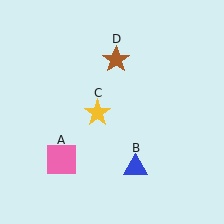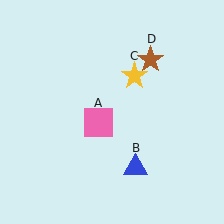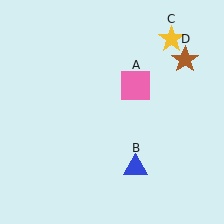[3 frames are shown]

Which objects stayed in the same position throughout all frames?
Blue triangle (object B) remained stationary.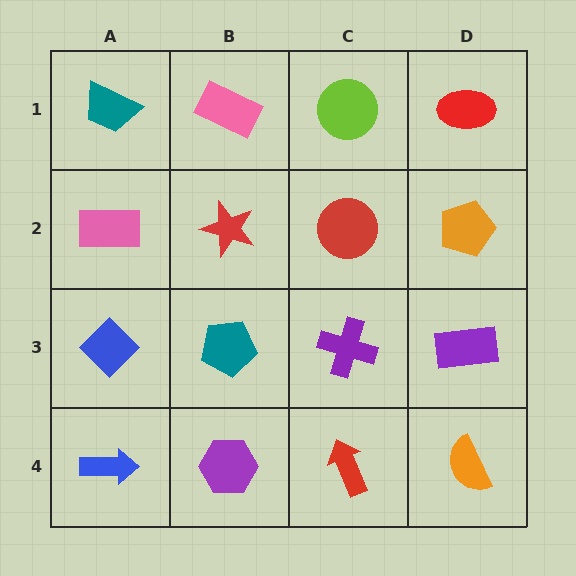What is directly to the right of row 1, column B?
A lime circle.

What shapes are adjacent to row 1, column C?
A red circle (row 2, column C), a pink rectangle (row 1, column B), a red ellipse (row 1, column D).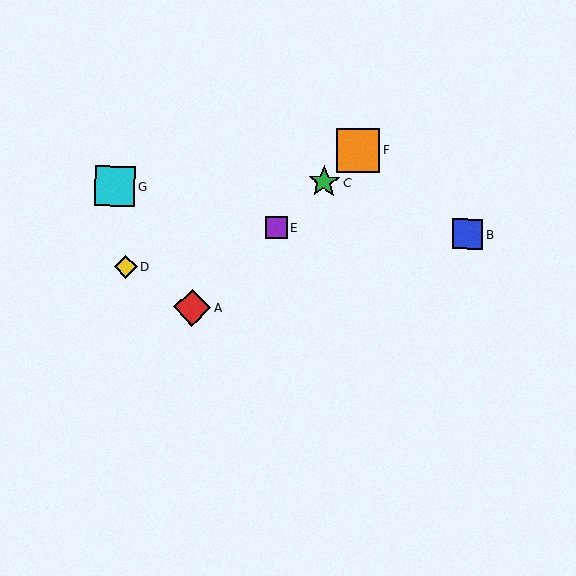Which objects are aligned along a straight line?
Objects A, C, E, F are aligned along a straight line.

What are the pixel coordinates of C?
Object C is at (324, 182).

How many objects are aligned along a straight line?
4 objects (A, C, E, F) are aligned along a straight line.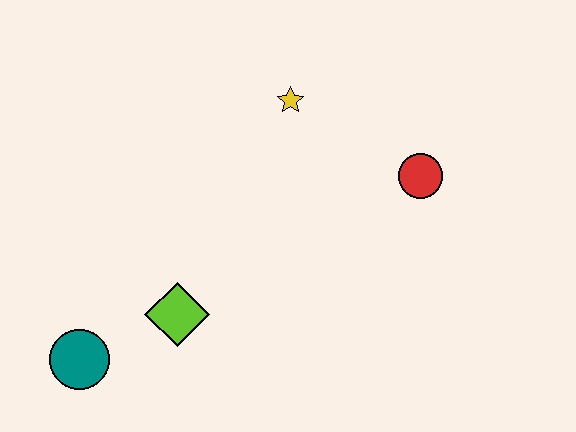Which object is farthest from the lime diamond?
The red circle is farthest from the lime diamond.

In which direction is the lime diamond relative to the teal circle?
The lime diamond is to the right of the teal circle.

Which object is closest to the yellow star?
The red circle is closest to the yellow star.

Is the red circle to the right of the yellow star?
Yes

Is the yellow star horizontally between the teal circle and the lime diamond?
No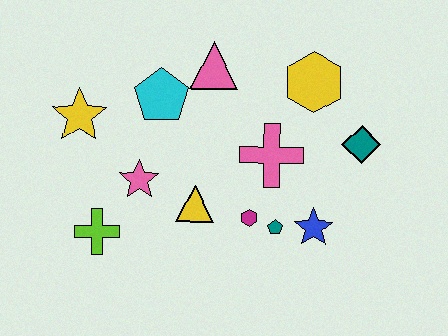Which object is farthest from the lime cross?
The teal diamond is farthest from the lime cross.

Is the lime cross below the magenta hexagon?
Yes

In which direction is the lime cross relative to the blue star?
The lime cross is to the left of the blue star.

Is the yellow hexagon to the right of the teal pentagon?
Yes